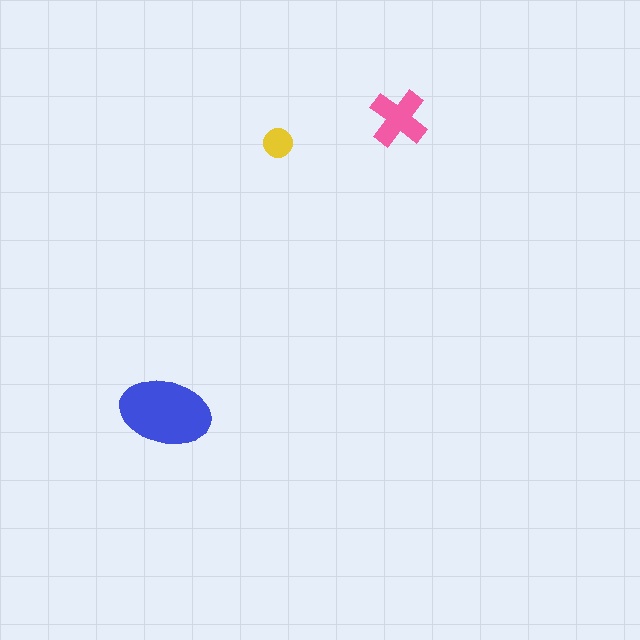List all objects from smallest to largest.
The yellow circle, the pink cross, the blue ellipse.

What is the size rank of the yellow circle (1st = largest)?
3rd.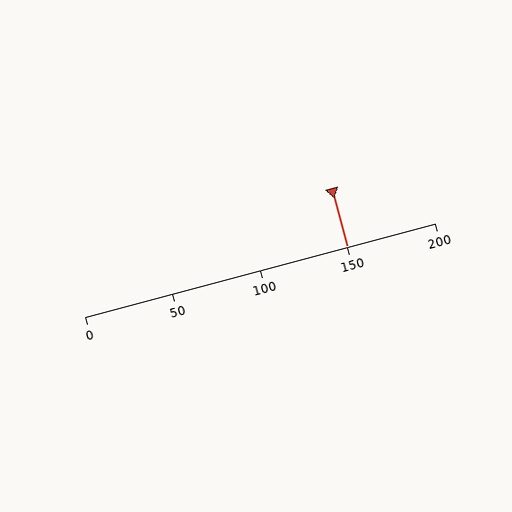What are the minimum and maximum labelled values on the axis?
The axis runs from 0 to 200.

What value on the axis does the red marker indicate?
The marker indicates approximately 150.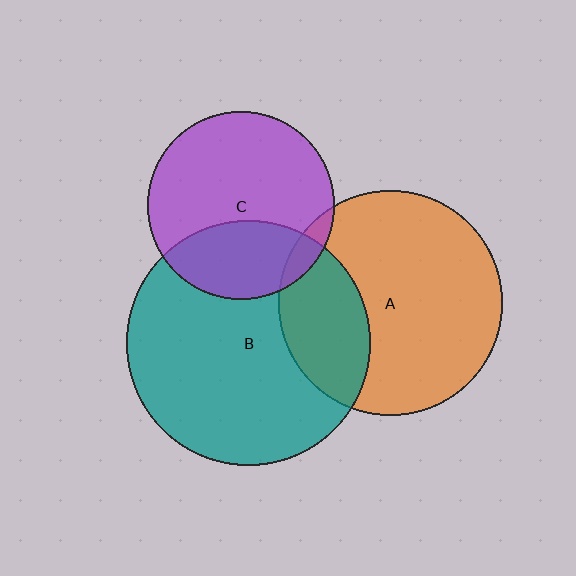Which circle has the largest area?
Circle B (teal).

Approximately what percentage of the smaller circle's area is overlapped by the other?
Approximately 5%.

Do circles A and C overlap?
Yes.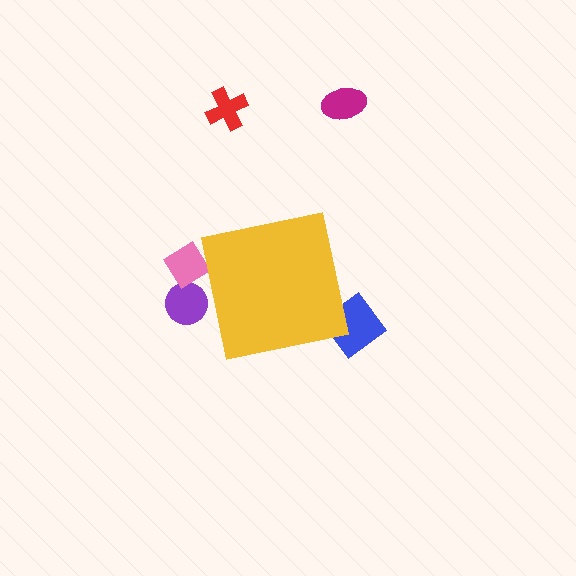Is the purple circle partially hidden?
Yes, the purple circle is partially hidden behind the yellow square.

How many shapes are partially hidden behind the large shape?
3 shapes are partially hidden.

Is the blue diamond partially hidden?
Yes, the blue diamond is partially hidden behind the yellow square.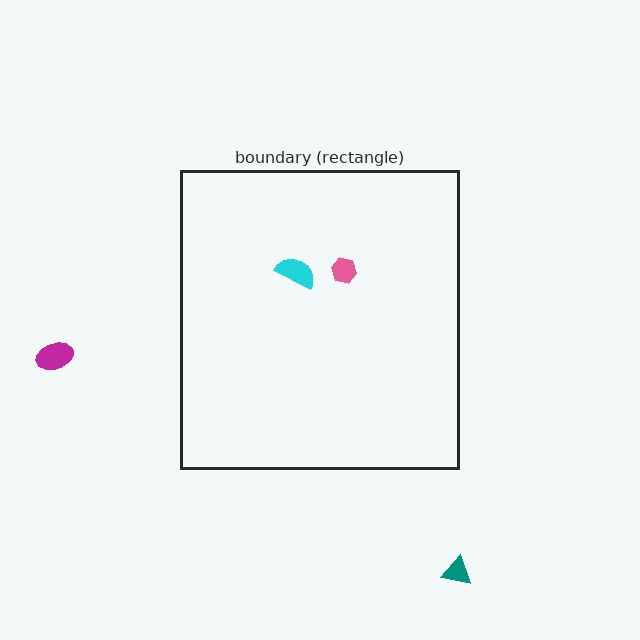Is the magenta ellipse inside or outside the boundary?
Outside.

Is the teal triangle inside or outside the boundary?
Outside.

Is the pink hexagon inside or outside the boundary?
Inside.